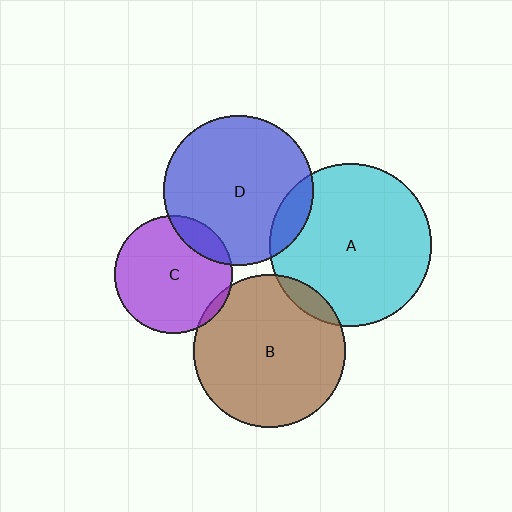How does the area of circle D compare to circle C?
Approximately 1.6 times.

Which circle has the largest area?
Circle A (cyan).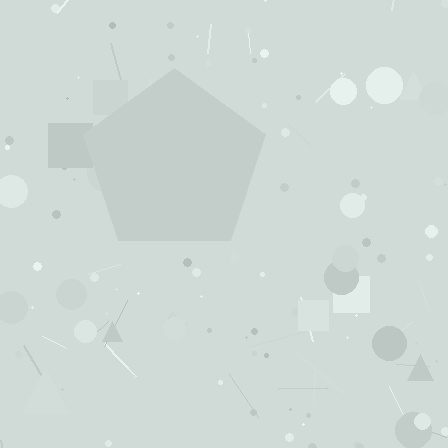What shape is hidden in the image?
A pentagon is hidden in the image.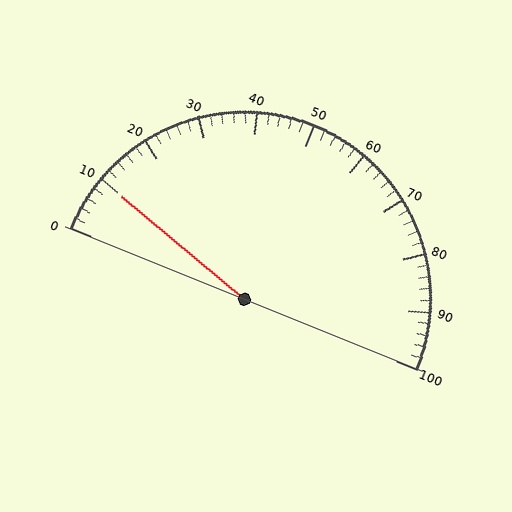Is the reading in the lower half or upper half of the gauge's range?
The reading is in the lower half of the range (0 to 100).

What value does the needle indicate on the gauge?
The needle indicates approximately 10.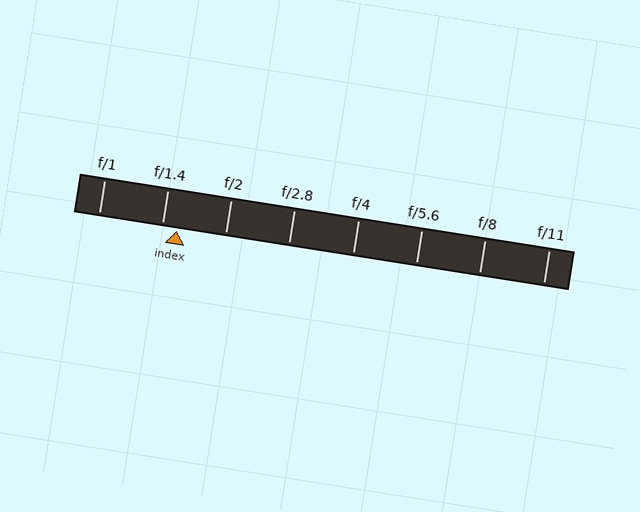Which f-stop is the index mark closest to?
The index mark is closest to f/1.4.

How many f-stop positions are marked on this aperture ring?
There are 8 f-stop positions marked.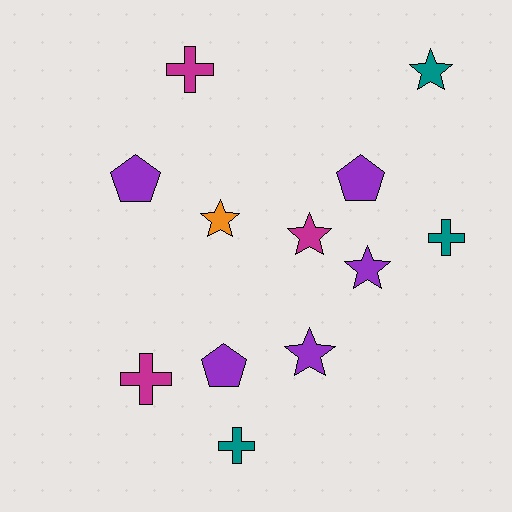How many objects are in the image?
There are 12 objects.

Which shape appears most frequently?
Star, with 5 objects.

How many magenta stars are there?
There is 1 magenta star.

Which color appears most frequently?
Purple, with 5 objects.